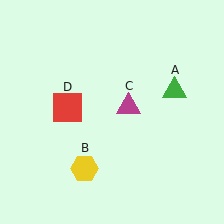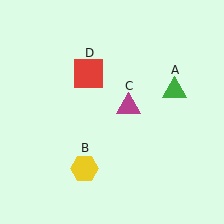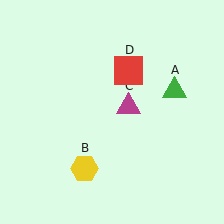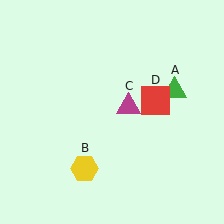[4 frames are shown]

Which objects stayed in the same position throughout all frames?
Green triangle (object A) and yellow hexagon (object B) and magenta triangle (object C) remained stationary.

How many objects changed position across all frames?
1 object changed position: red square (object D).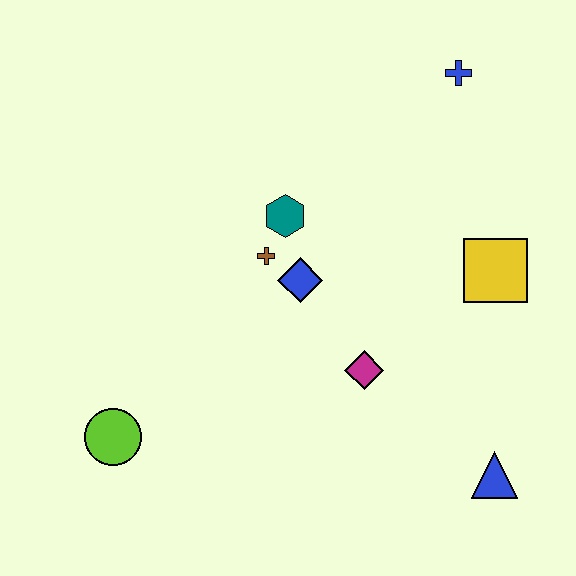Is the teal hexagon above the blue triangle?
Yes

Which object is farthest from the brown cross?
The blue triangle is farthest from the brown cross.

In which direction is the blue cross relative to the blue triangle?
The blue cross is above the blue triangle.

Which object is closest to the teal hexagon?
The brown cross is closest to the teal hexagon.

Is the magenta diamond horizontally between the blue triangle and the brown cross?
Yes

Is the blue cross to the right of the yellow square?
No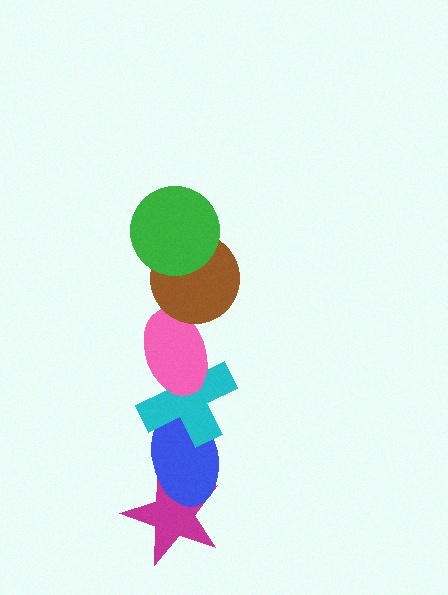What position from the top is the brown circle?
The brown circle is 2nd from the top.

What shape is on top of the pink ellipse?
The brown circle is on top of the pink ellipse.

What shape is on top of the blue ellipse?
The cyan cross is on top of the blue ellipse.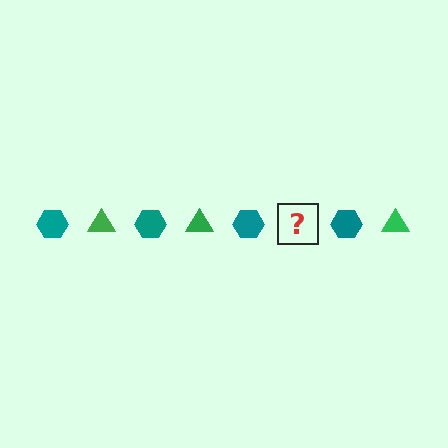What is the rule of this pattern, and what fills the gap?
The rule is that the pattern alternates between teal hexagon and green triangle. The gap should be filled with a green triangle.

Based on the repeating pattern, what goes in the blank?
The blank should be a green triangle.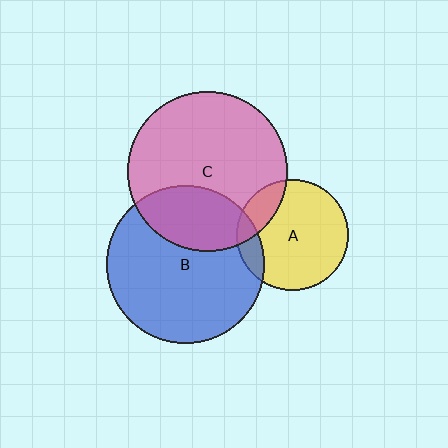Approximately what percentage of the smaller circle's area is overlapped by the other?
Approximately 10%.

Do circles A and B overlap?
Yes.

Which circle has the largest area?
Circle C (pink).